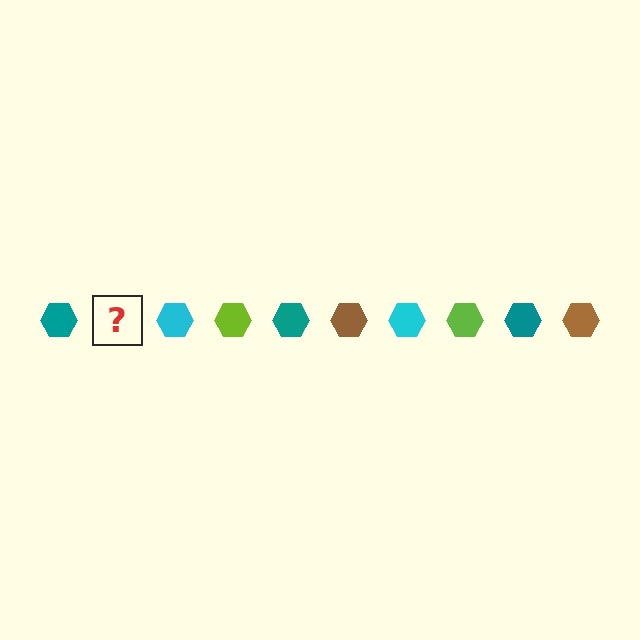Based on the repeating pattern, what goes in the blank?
The blank should be a brown hexagon.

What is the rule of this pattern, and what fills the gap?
The rule is that the pattern cycles through teal, brown, cyan, lime hexagons. The gap should be filled with a brown hexagon.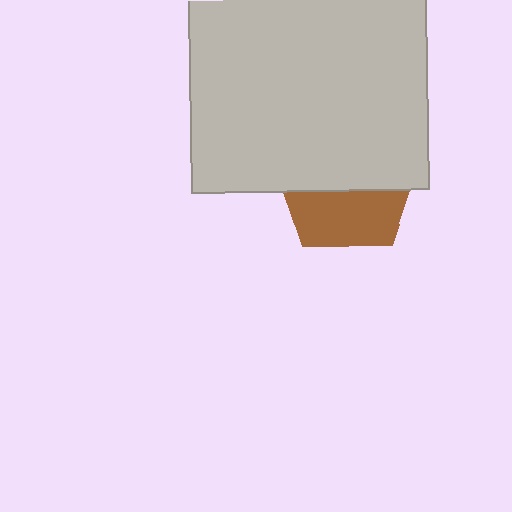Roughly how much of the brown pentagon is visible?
A small part of it is visible (roughly 41%).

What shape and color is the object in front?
The object in front is a light gray square.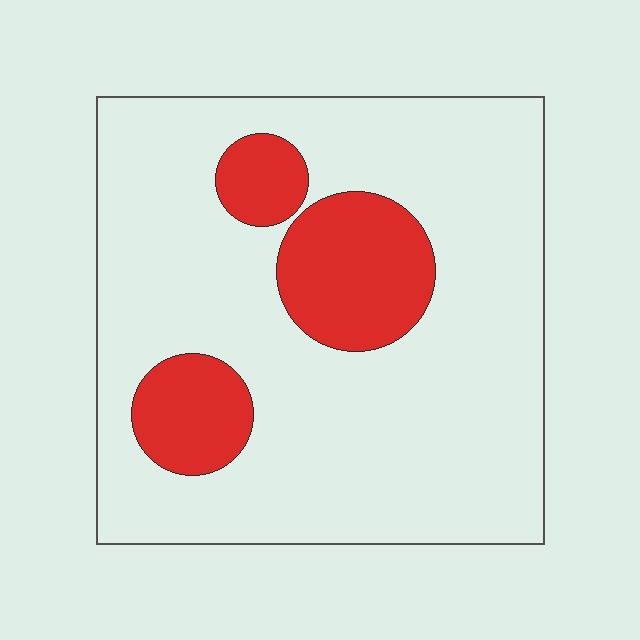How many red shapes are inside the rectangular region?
3.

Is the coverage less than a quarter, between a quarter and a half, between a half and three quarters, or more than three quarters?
Less than a quarter.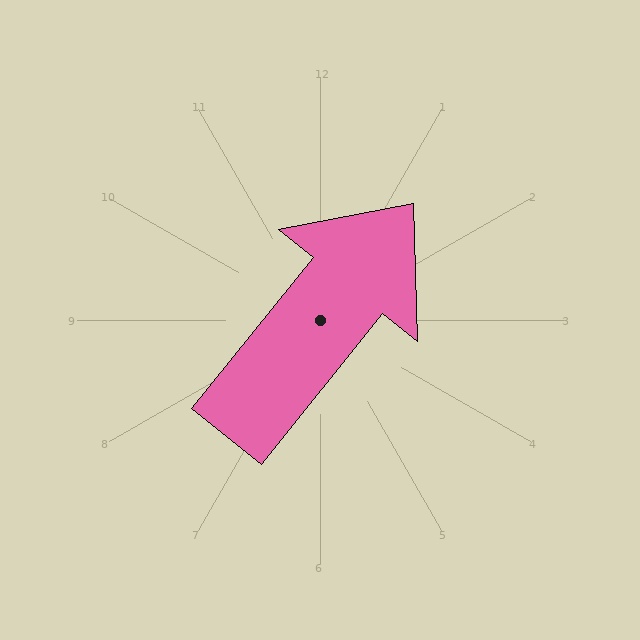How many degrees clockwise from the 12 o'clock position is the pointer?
Approximately 39 degrees.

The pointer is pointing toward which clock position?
Roughly 1 o'clock.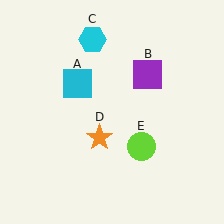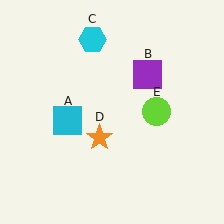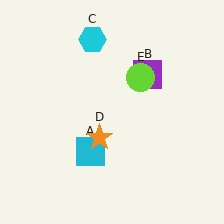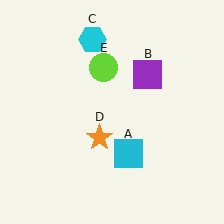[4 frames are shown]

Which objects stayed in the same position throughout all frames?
Purple square (object B) and cyan hexagon (object C) and orange star (object D) remained stationary.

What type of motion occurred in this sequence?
The cyan square (object A), lime circle (object E) rotated counterclockwise around the center of the scene.